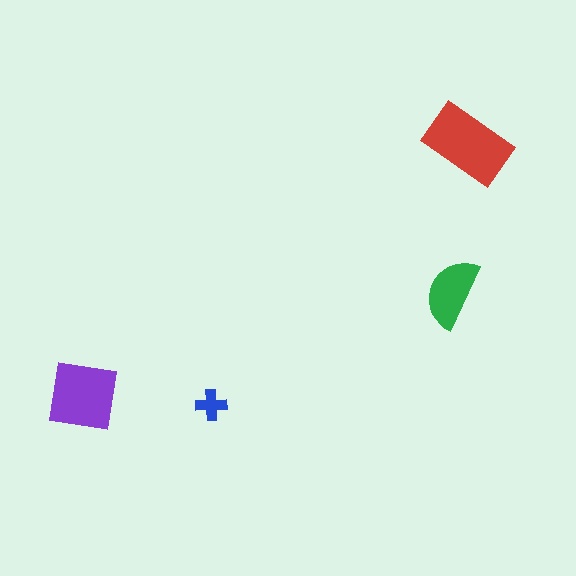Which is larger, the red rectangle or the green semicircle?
The red rectangle.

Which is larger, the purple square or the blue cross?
The purple square.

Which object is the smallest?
The blue cross.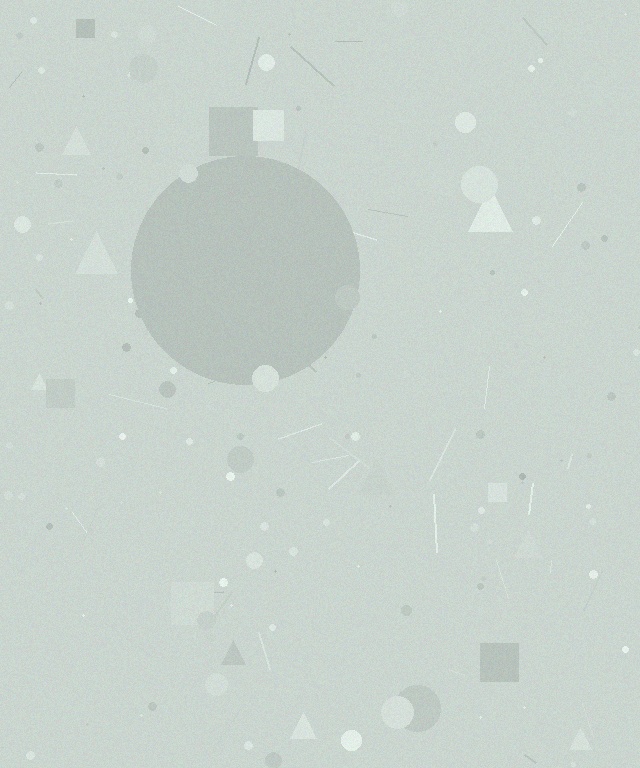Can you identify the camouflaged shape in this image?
The camouflaged shape is a circle.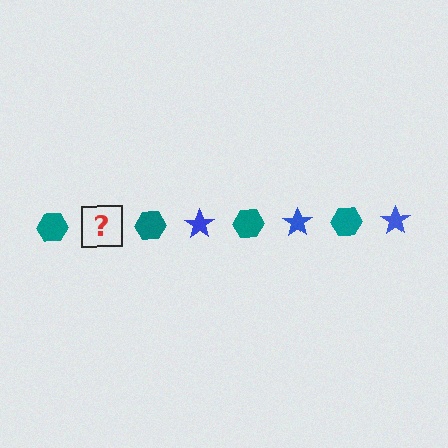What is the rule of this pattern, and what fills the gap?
The rule is that the pattern alternates between teal hexagon and blue star. The gap should be filled with a blue star.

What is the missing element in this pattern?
The missing element is a blue star.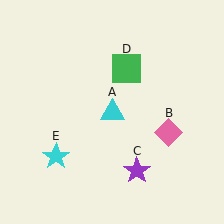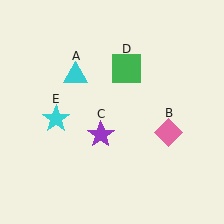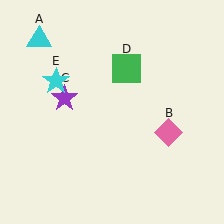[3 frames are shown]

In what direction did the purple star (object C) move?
The purple star (object C) moved up and to the left.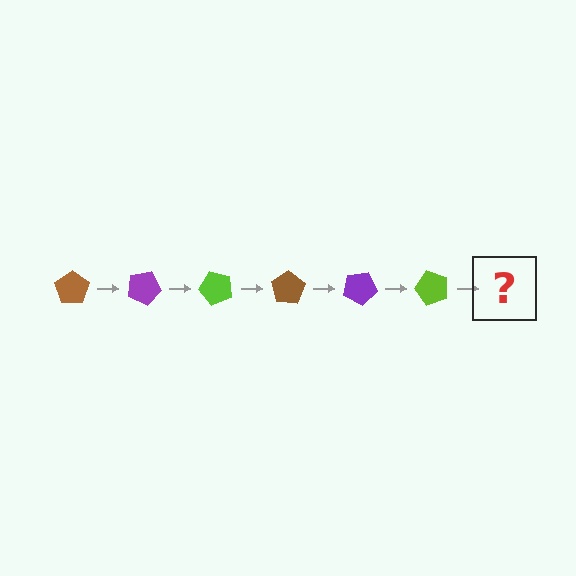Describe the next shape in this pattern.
It should be a brown pentagon, rotated 150 degrees from the start.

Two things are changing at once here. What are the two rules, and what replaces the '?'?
The two rules are that it rotates 25 degrees each step and the color cycles through brown, purple, and lime. The '?' should be a brown pentagon, rotated 150 degrees from the start.